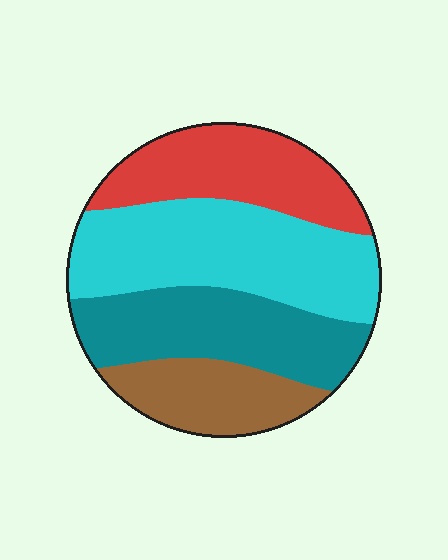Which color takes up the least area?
Brown, at roughly 15%.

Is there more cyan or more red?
Cyan.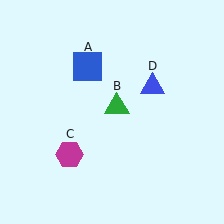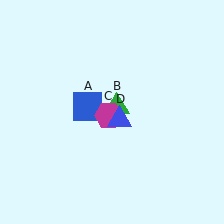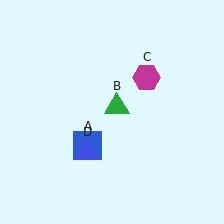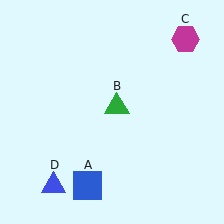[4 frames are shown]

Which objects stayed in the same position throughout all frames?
Green triangle (object B) remained stationary.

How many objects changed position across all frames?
3 objects changed position: blue square (object A), magenta hexagon (object C), blue triangle (object D).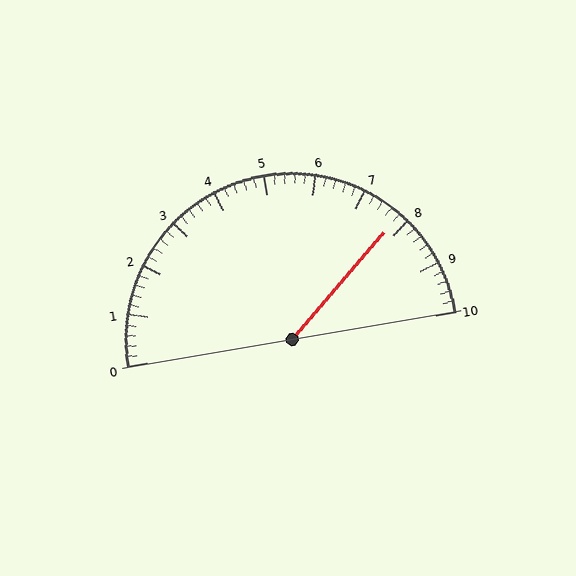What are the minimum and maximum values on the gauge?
The gauge ranges from 0 to 10.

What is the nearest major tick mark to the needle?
The nearest major tick mark is 8.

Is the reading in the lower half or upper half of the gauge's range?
The reading is in the upper half of the range (0 to 10).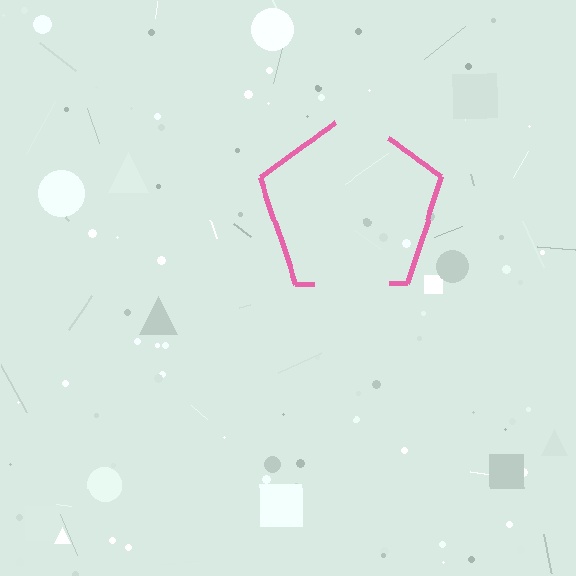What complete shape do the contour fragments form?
The contour fragments form a pentagon.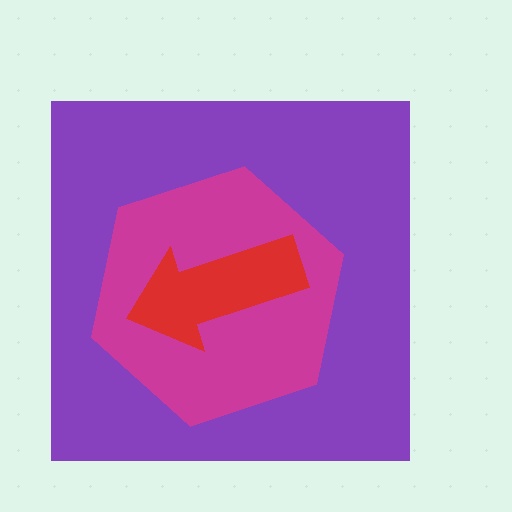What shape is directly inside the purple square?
The magenta hexagon.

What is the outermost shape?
The purple square.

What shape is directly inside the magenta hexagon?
The red arrow.